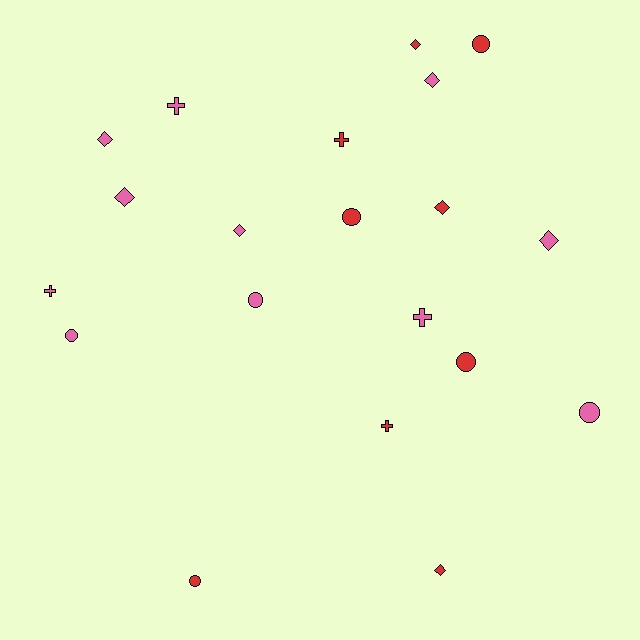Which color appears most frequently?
Pink, with 11 objects.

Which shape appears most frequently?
Diamond, with 8 objects.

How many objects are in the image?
There are 20 objects.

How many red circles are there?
There are 4 red circles.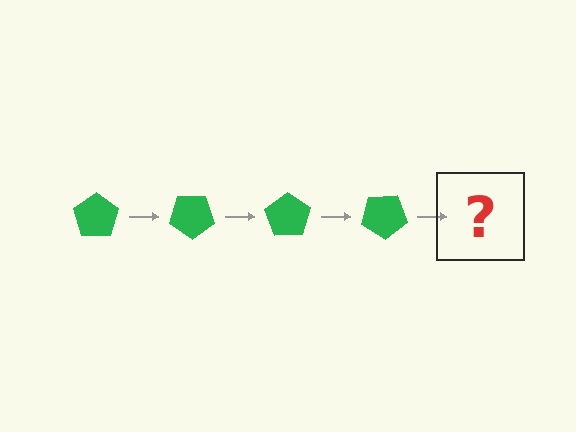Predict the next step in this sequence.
The next step is a green pentagon rotated 140 degrees.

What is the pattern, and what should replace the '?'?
The pattern is that the pentagon rotates 35 degrees each step. The '?' should be a green pentagon rotated 140 degrees.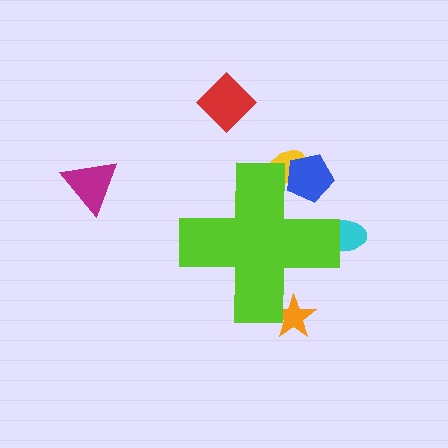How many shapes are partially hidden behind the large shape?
4 shapes are partially hidden.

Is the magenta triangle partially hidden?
No, the magenta triangle is fully visible.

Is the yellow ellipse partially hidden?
Yes, the yellow ellipse is partially hidden behind the lime cross.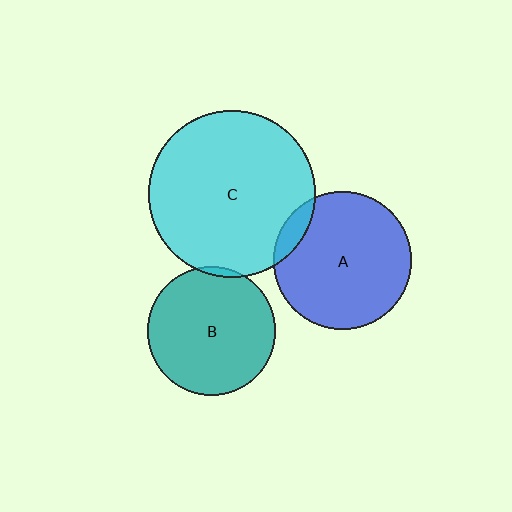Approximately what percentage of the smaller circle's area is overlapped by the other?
Approximately 10%.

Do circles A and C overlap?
Yes.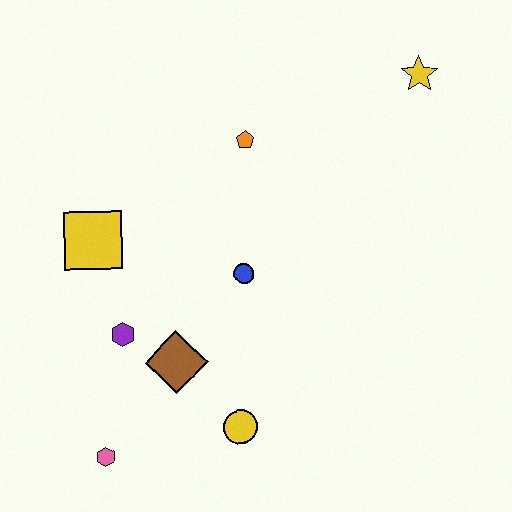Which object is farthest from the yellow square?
The yellow star is farthest from the yellow square.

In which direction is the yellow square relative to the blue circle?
The yellow square is to the left of the blue circle.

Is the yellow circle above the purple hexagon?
No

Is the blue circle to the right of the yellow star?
No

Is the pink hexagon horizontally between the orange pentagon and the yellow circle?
No